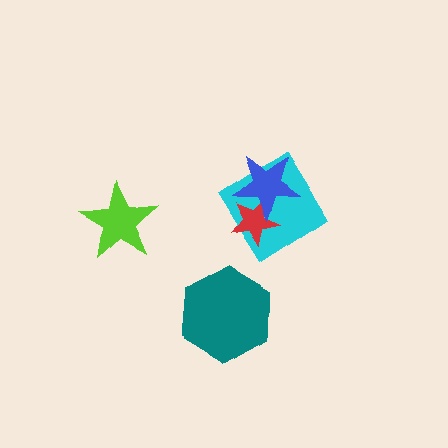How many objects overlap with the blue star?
2 objects overlap with the blue star.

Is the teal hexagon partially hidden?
No, no other shape covers it.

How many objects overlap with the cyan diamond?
2 objects overlap with the cyan diamond.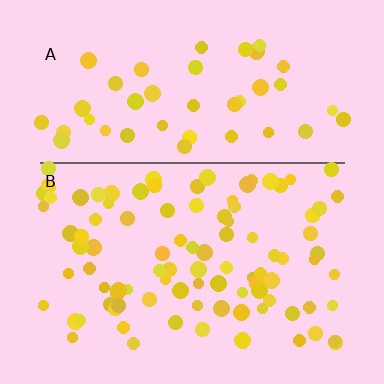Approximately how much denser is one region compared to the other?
Approximately 2.0× — region B over region A.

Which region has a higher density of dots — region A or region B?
B (the bottom).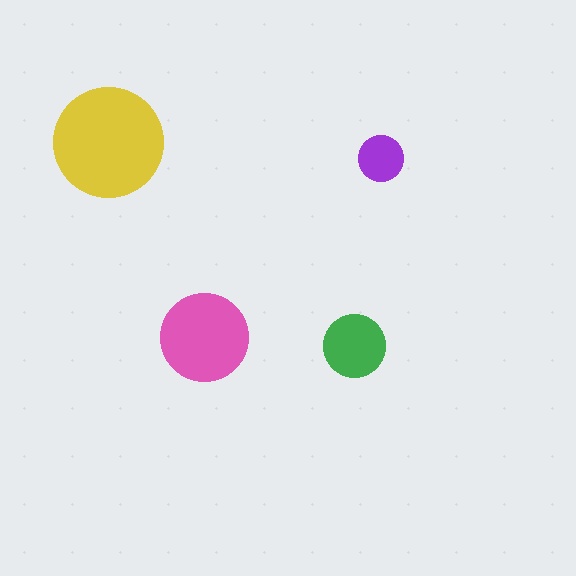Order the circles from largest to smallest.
the yellow one, the pink one, the green one, the purple one.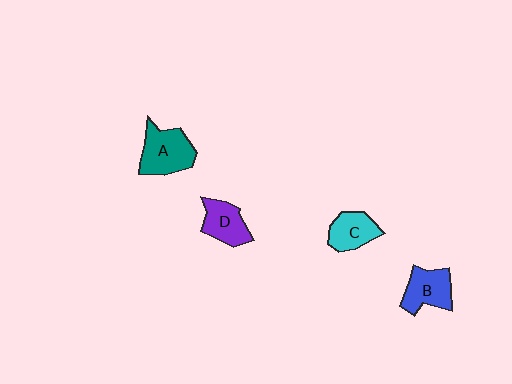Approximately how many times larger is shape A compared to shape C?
Approximately 1.4 times.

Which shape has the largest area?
Shape A (teal).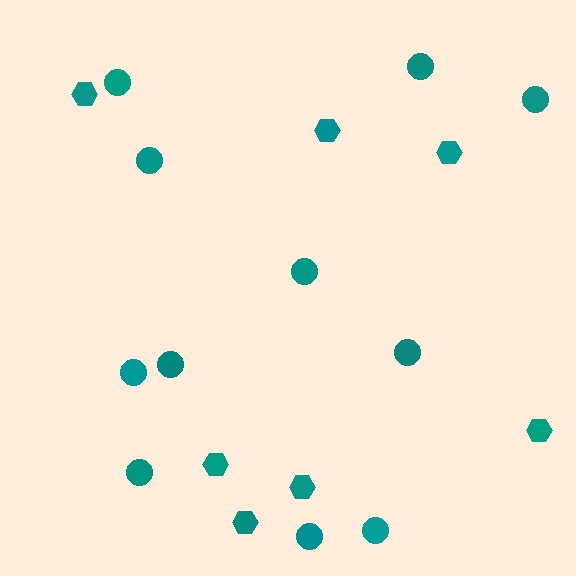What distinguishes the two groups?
There are 2 groups: one group of hexagons (7) and one group of circles (11).